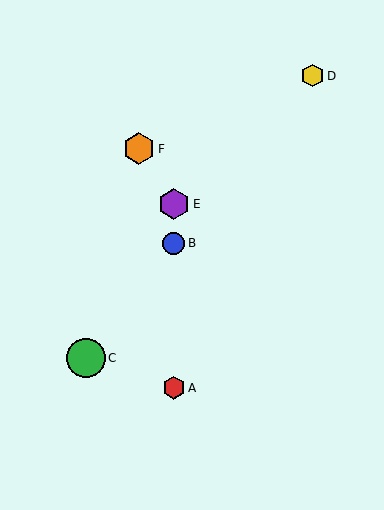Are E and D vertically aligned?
No, E is at x≈174 and D is at x≈312.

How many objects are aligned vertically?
3 objects (A, B, E) are aligned vertically.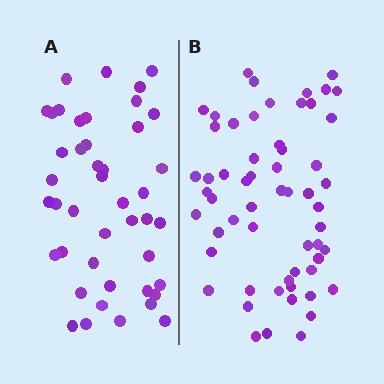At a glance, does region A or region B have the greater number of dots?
Region B (the right region) has more dots.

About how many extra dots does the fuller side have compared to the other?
Region B has approximately 15 more dots than region A.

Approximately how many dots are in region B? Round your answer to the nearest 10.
About 60 dots. (The exact count is 58, which rounds to 60.)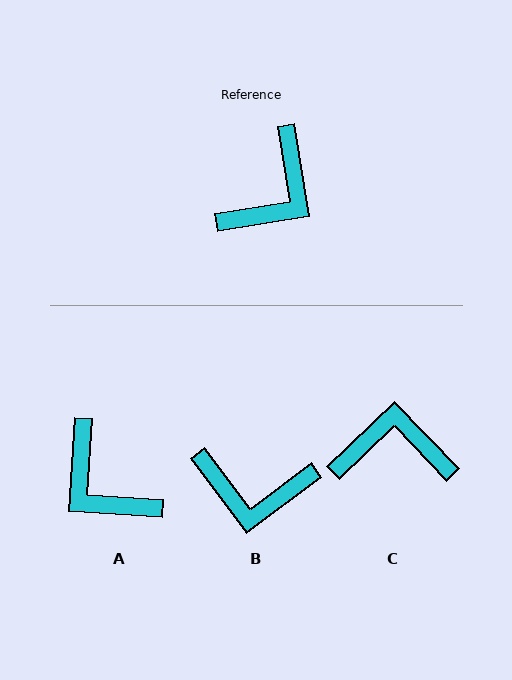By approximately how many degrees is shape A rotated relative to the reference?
Approximately 103 degrees clockwise.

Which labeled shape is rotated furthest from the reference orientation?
C, about 125 degrees away.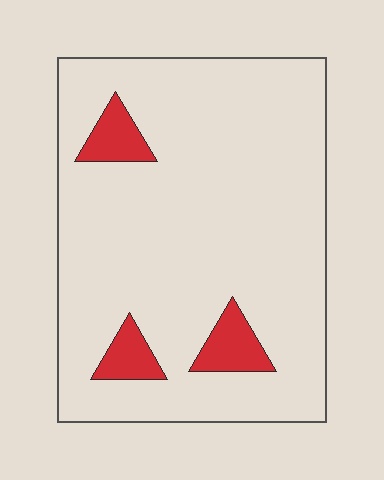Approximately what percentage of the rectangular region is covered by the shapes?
Approximately 10%.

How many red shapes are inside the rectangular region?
3.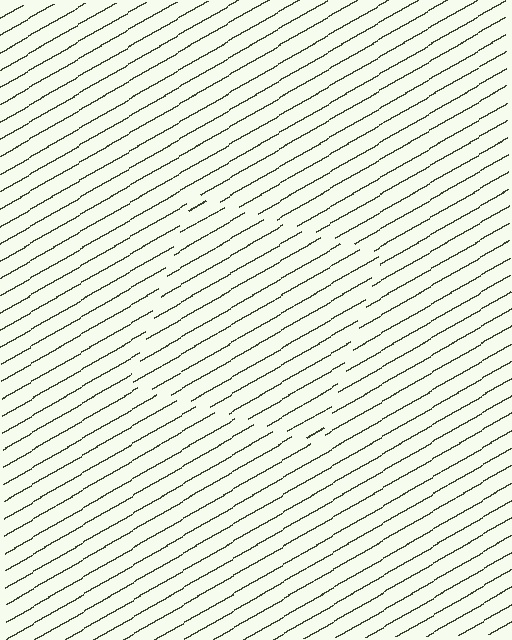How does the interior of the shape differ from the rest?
The interior of the shape contains the same grating, shifted by half a period — the contour is defined by the phase discontinuity where line-ends from the inner and outer gratings abut.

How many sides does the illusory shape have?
4 sides — the line-ends trace a square.